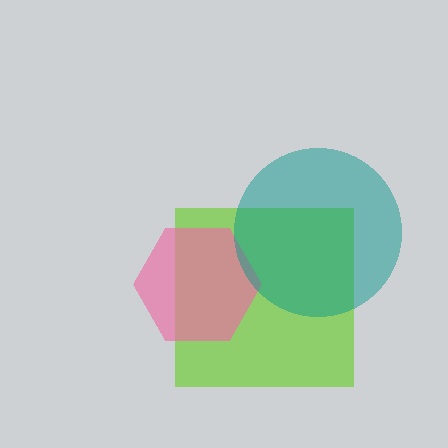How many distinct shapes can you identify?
There are 3 distinct shapes: a lime square, a pink hexagon, a teal circle.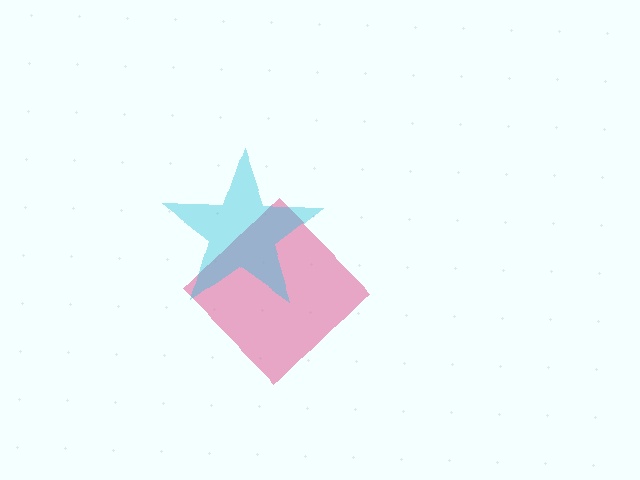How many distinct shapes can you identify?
There are 2 distinct shapes: a pink diamond, a cyan star.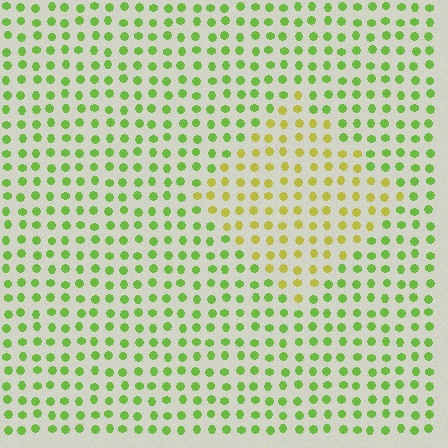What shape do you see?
I see a diamond.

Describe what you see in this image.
The image is filled with small lime elements in a uniform arrangement. A diamond-shaped region is visible where the elements are tinted to a slightly different hue, forming a subtle color boundary.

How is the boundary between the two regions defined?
The boundary is defined purely by a slight shift in hue (about 38 degrees). Spacing, size, and orientation are identical on both sides.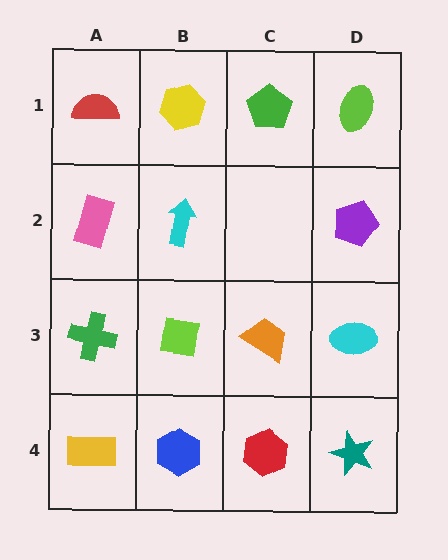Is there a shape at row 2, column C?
No, that cell is empty.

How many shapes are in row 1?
4 shapes.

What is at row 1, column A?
A red semicircle.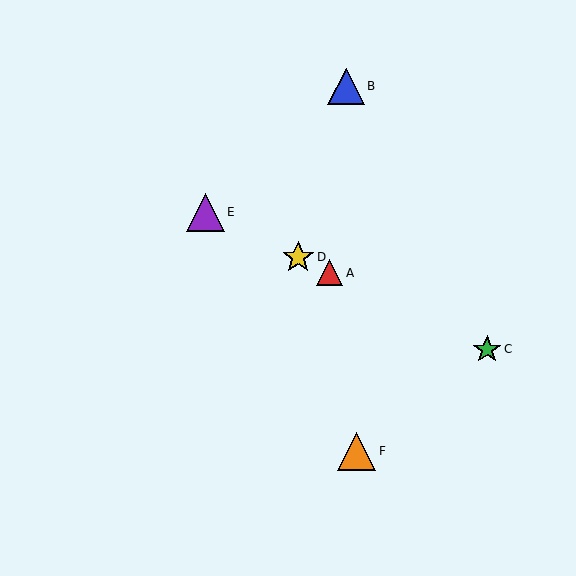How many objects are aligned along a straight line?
4 objects (A, C, D, E) are aligned along a straight line.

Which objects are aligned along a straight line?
Objects A, C, D, E are aligned along a straight line.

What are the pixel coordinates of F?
Object F is at (357, 451).